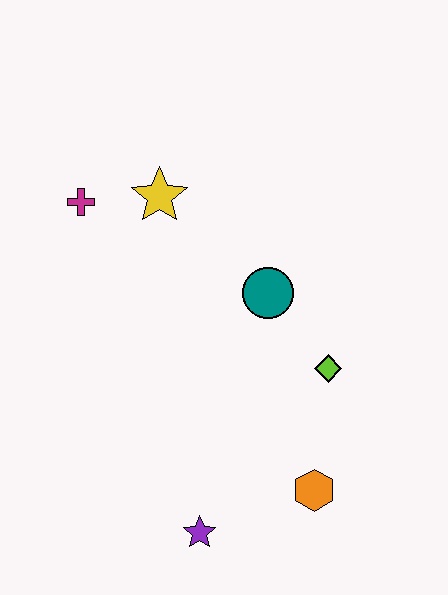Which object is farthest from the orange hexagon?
The magenta cross is farthest from the orange hexagon.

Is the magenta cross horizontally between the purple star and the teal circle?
No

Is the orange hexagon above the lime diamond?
No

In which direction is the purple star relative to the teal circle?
The purple star is below the teal circle.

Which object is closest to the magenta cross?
The yellow star is closest to the magenta cross.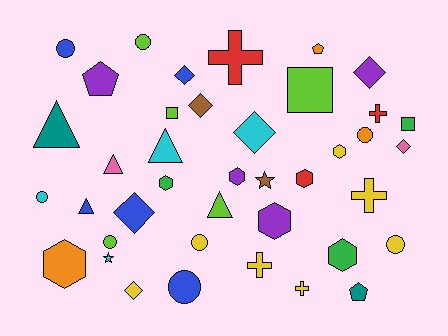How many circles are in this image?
There are 8 circles.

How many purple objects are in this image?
There are 4 purple objects.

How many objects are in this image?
There are 40 objects.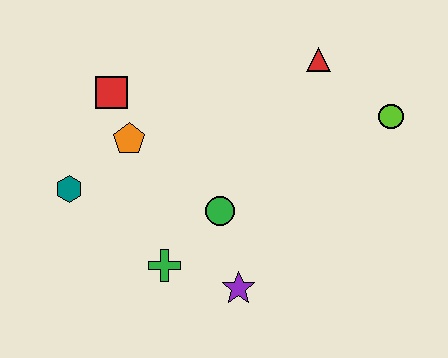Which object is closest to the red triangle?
The lime circle is closest to the red triangle.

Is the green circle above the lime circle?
No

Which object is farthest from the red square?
The lime circle is farthest from the red square.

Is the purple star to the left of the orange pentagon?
No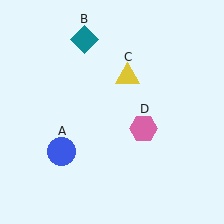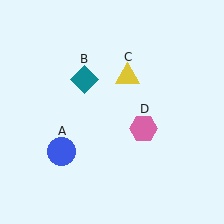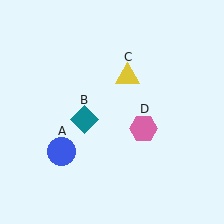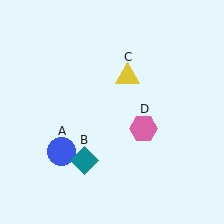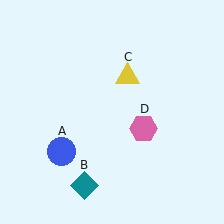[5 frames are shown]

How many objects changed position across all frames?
1 object changed position: teal diamond (object B).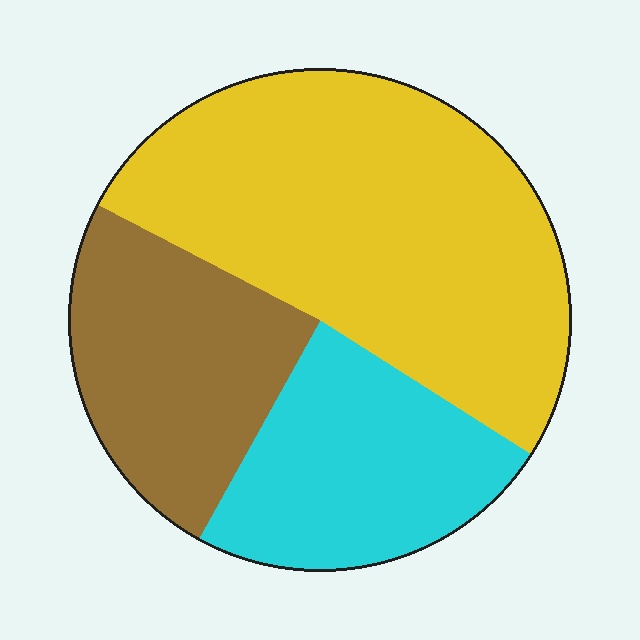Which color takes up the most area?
Yellow, at roughly 50%.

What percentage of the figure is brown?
Brown takes up about one quarter (1/4) of the figure.